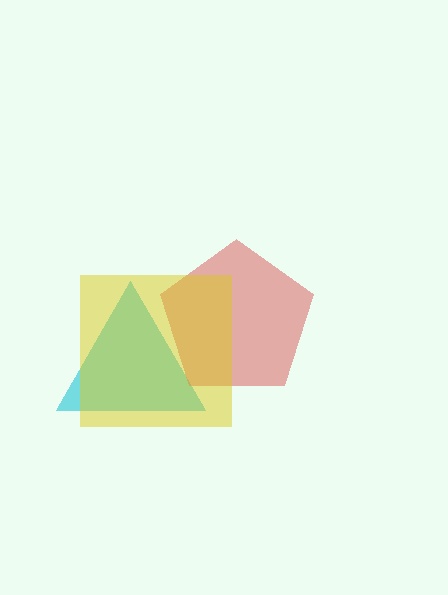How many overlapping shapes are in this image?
There are 3 overlapping shapes in the image.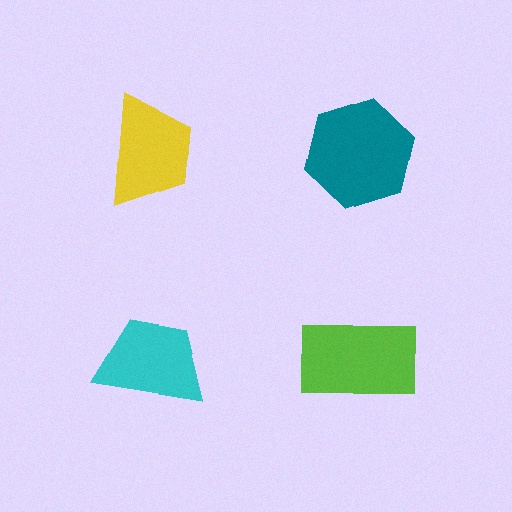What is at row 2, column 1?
A cyan trapezoid.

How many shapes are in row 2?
2 shapes.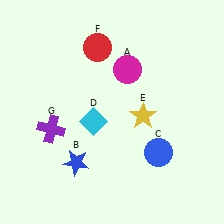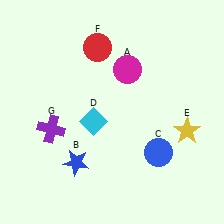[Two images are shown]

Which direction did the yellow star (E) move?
The yellow star (E) moved right.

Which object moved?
The yellow star (E) moved right.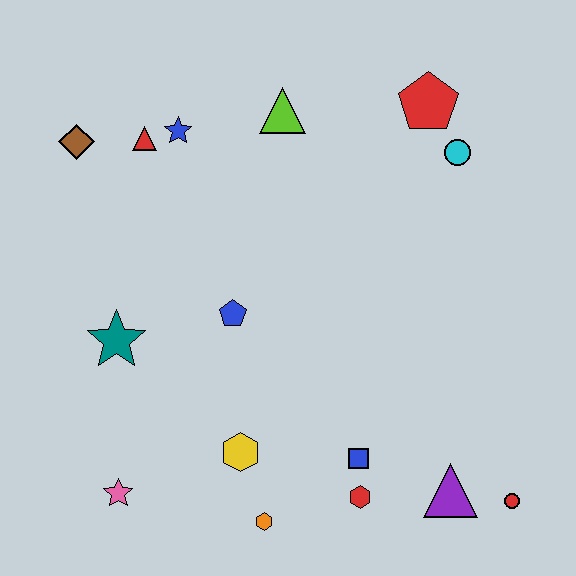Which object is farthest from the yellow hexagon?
The red pentagon is farthest from the yellow hexagon.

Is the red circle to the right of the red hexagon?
Yes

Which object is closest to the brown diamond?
The red triangle is closest to the brown diamond.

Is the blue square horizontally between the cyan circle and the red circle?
No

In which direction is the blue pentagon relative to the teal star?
The blue pentagon is to the right of the teal star.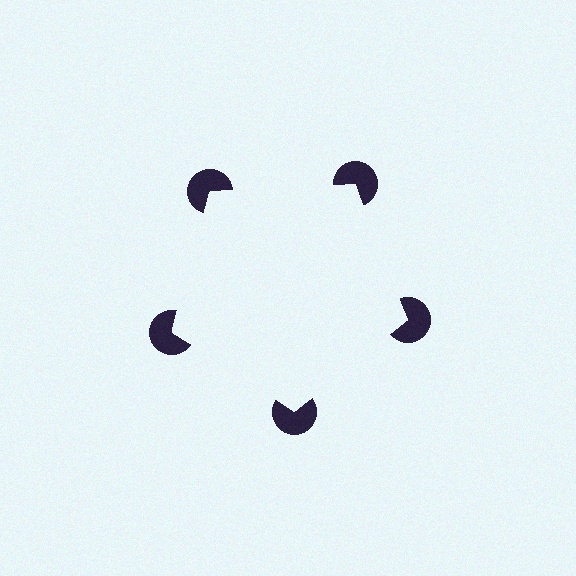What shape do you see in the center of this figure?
An illusory pentagon — its edges are inferred from the aligned wedge cuts in the pac-man discs, not physically drawn.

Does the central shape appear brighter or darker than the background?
It typically appears slightly brighter than the background, even though no actual brightness change is drawn.